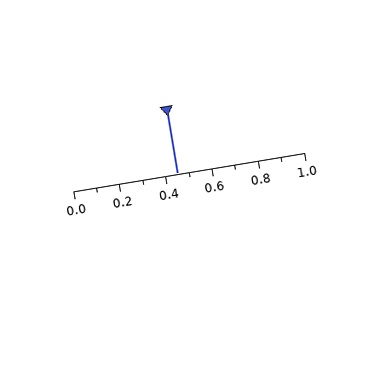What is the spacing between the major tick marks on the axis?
The major ticks are spaced 0.2 apart.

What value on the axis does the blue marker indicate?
The marker indicates approximately 0.45.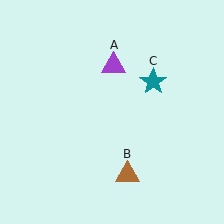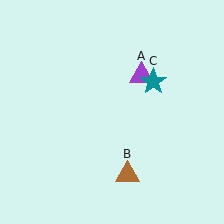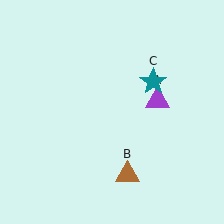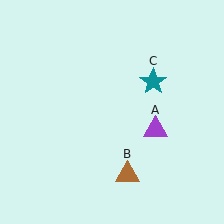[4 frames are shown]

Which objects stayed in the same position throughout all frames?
Brown triangle (object B) and teal star (object C) remained stationary.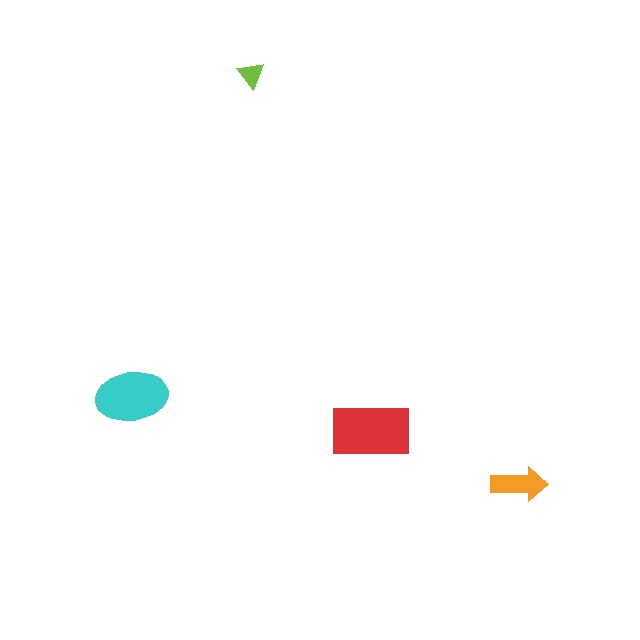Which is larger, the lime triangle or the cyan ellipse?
The cyan ellipse.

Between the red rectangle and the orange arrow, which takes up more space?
The red rectangle.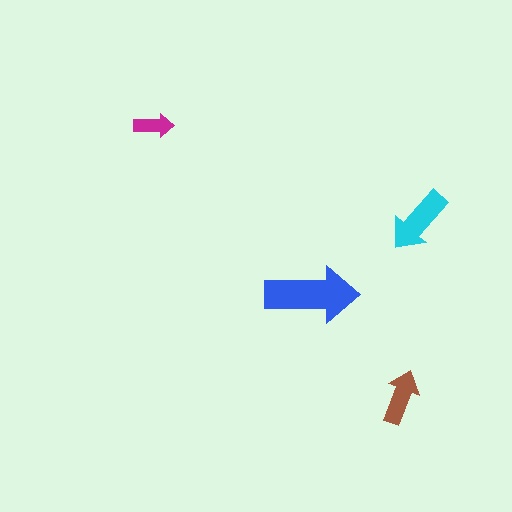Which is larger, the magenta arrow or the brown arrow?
The brown one.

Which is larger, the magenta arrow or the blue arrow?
The blue one.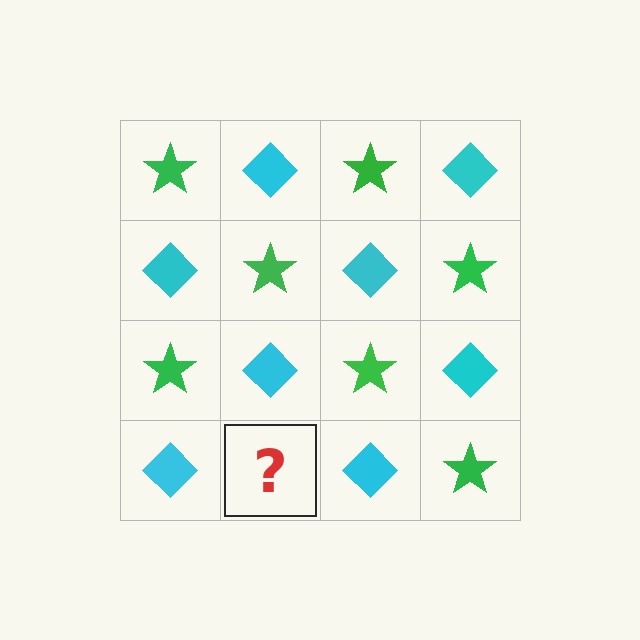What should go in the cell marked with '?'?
The missing cell should contain a green star.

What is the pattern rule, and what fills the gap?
The rule is that it alternates green star and cyan diamond in a checkerboard pattern. The gap should be filled with a green star.